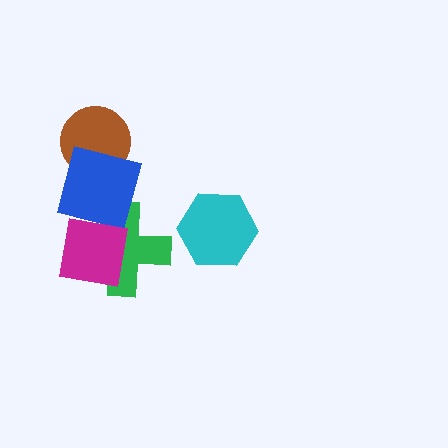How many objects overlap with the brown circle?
1 object overlaps with the brown circle.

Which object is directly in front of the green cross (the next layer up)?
The blue square is directly in front of the green cross.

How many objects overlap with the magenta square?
2 objects overlap with the magenta square.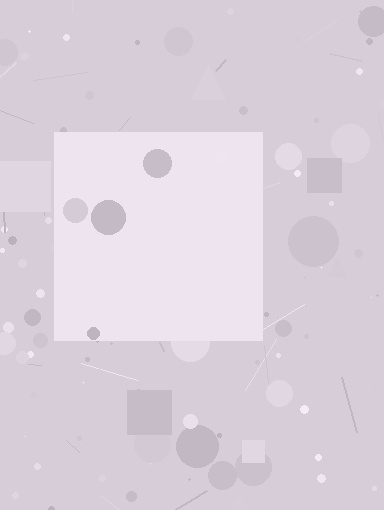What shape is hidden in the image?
A square is hidden in the image.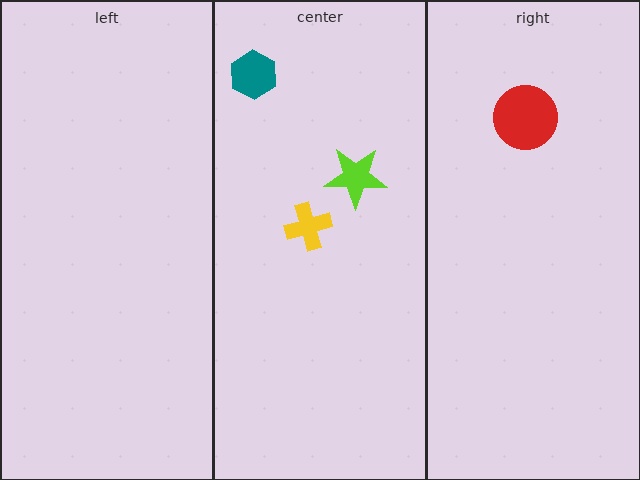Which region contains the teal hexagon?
The center region.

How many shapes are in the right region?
1.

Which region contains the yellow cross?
The center region.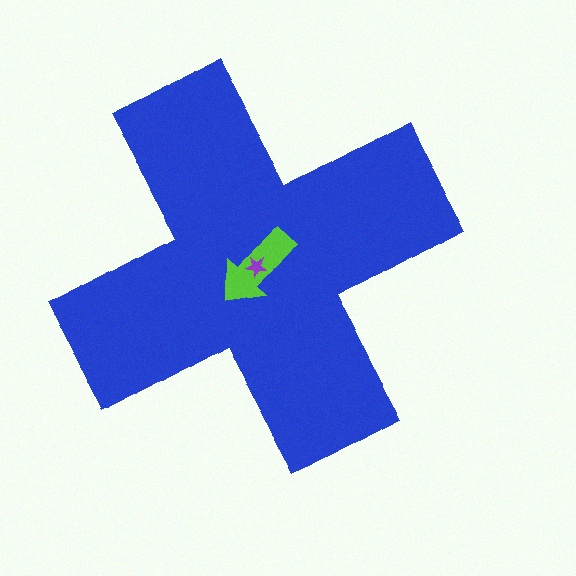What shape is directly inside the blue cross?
The lime arrow.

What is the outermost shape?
The blue cross.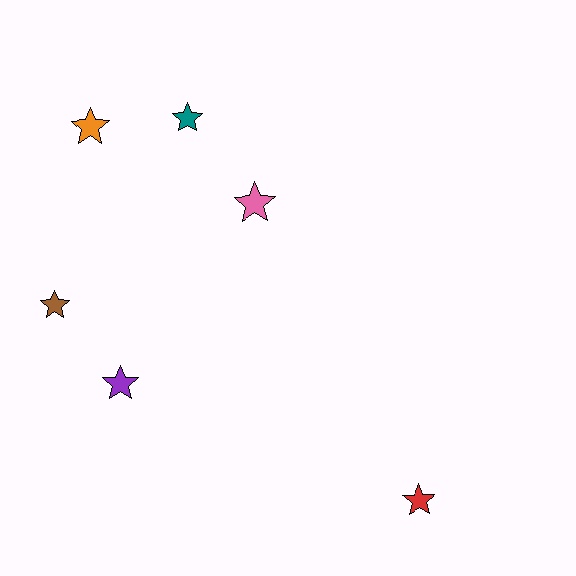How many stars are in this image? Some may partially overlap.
There are 6 stars.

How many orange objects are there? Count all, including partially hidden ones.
There is 1 orange object.